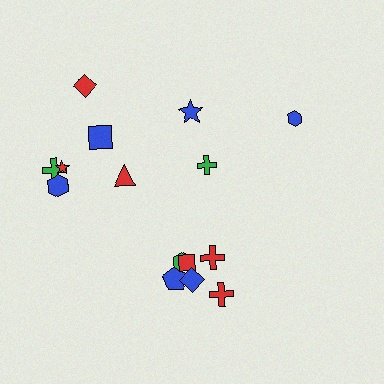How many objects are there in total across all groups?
There are 15 objects.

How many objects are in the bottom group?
There are 6 objects.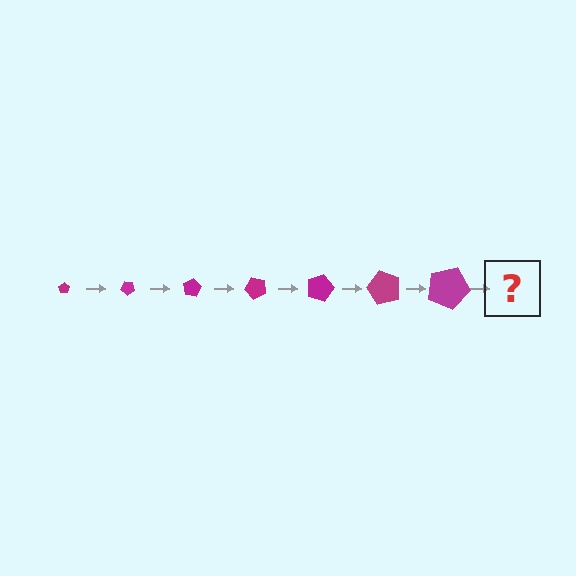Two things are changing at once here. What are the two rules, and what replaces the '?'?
The two rules are that the pentagon grows larger each step and it rotates 40 degrees each step. The '?' should be a pentagon, larger than the previous one and rotated 280 degrees from the start.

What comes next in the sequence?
The next element should be a pentagon, larger than the previous one and rotated 280 degrees from the start.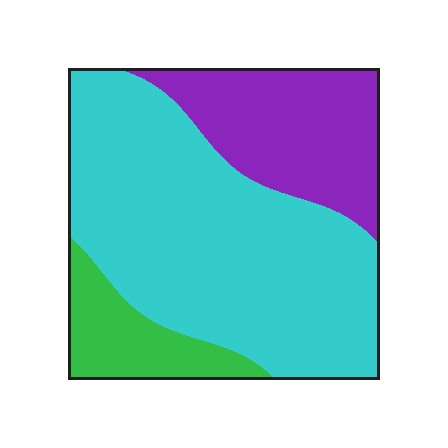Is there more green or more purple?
Purple.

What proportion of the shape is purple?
Purple takes up about one quarter (1/4) of the shape.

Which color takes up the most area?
Cyan, at roughly 60%.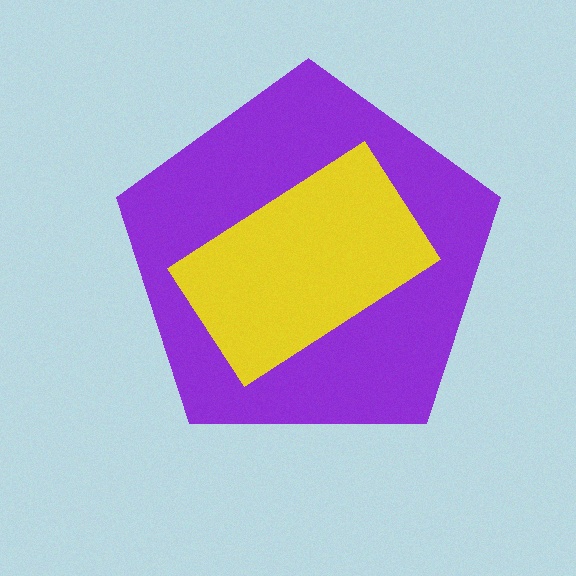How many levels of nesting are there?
2.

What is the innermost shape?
The yellow rectangle.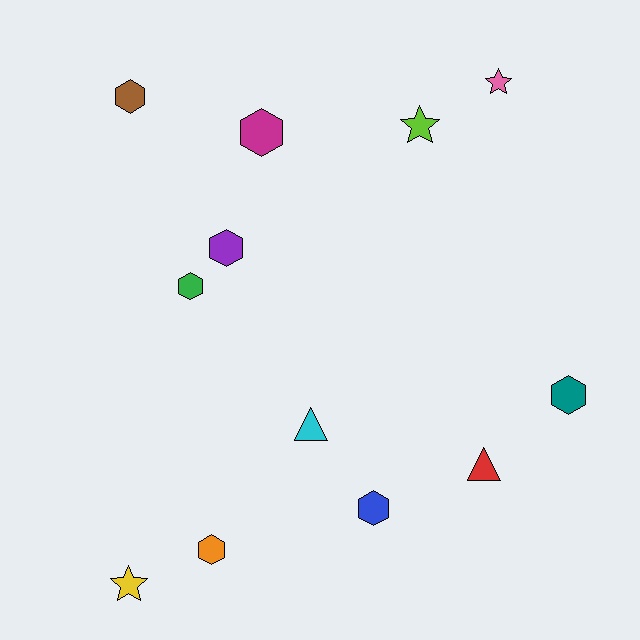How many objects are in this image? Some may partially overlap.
There are 12 objects.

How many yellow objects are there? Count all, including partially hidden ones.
There is 1 yellow object.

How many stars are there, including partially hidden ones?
There are 3 stars.